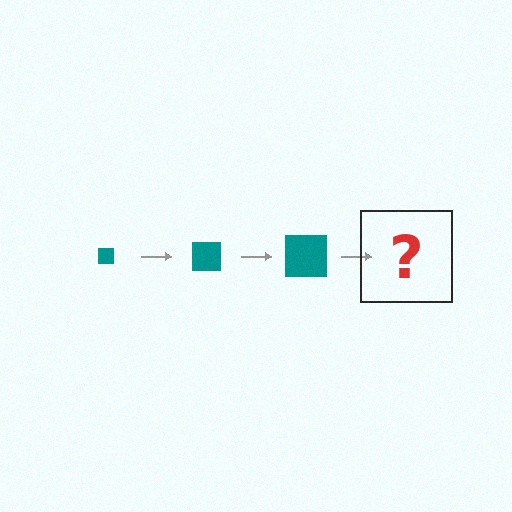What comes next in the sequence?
The next element should be a teal square, larger than the previous one.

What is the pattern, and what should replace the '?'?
The pattern is that the square gets progressively larger each step. The '?' should be a teal square, larger than the previous one.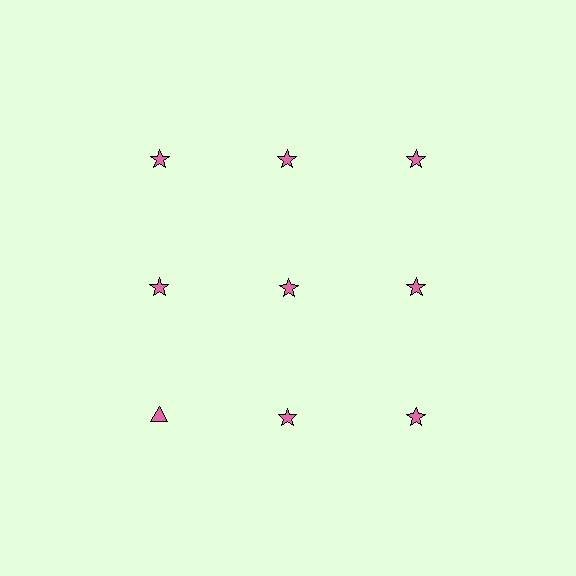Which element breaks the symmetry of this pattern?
The pink triangle in the third row, leftmost column breaks the symmetry. All other shapes are pink stars.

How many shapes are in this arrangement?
There are 9 shapes arranged in a grid pattern.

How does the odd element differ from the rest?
It has a different shape: triangle instead of star.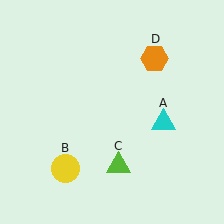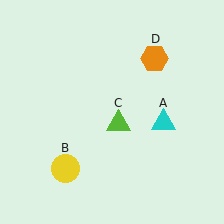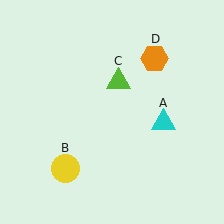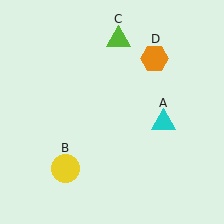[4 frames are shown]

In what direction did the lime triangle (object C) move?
The lime triangle (object C) moved up.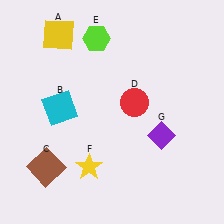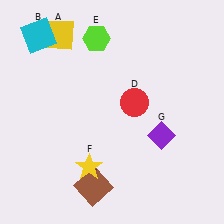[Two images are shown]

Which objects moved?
The objects that moved are: the cyan square (B), the brown square (C).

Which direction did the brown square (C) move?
The brown square (C) moved right.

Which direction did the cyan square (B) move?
The cyan square (B) moved up.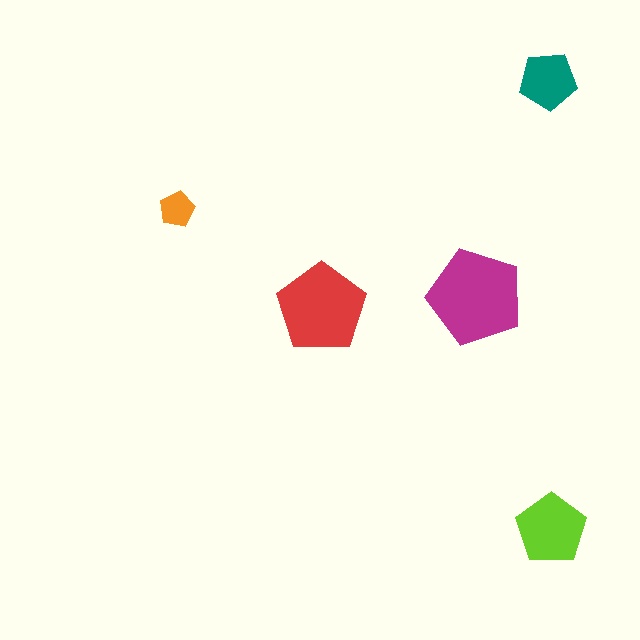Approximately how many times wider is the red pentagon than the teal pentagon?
About 1.5 times wider.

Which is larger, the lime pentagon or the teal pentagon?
The lime one.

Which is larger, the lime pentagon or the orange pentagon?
The lime one.